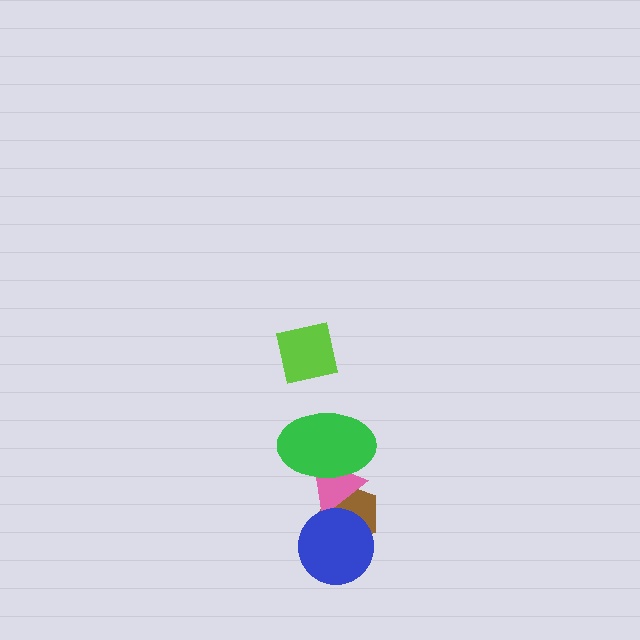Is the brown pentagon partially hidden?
Yes, it is partially covered by another shape.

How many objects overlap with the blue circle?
2 objects overlap with the blue circle.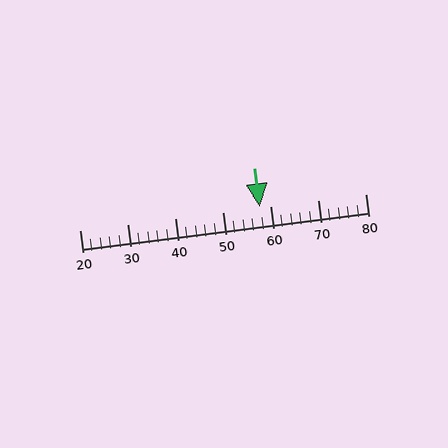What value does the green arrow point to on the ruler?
The green arrow points to approximately 58.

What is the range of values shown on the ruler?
The ruler shows values from 20 to 80.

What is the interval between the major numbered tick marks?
The major tick marks are spaced 10 units apart.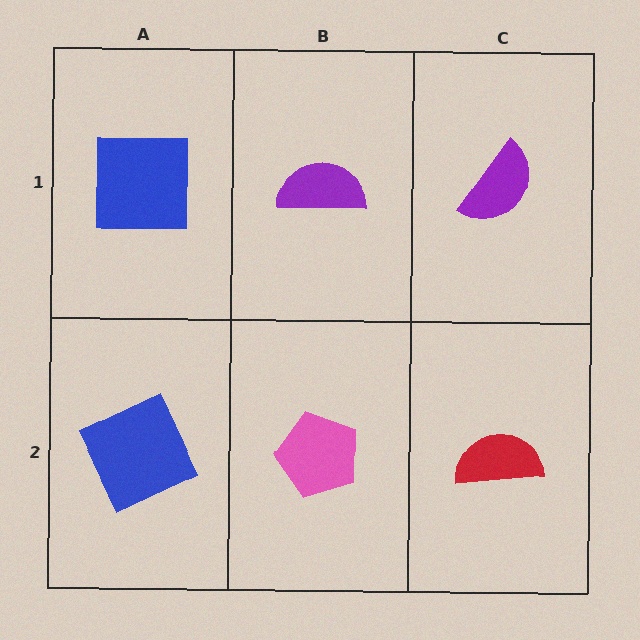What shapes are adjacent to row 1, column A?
A blue square (row 2, column A), a purple semicircle (row 1, column B).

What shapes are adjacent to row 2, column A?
A blue square (row 1, column A), a pink pentagon (row 2, column B).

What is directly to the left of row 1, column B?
A blue square.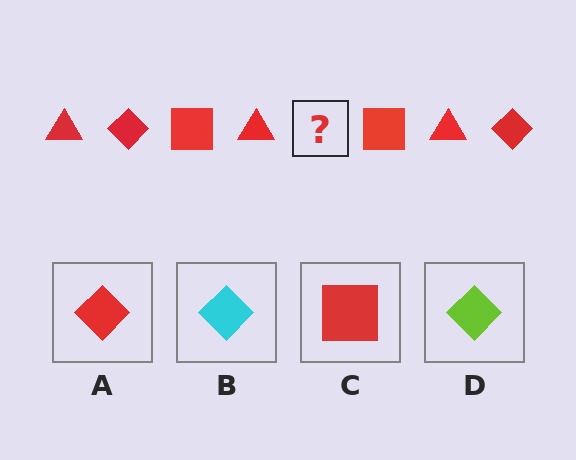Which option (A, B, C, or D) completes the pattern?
A.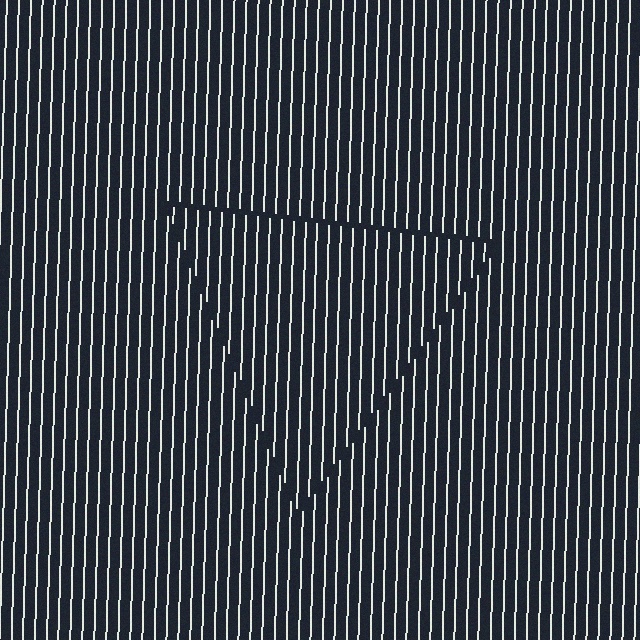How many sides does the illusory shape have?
3 sides — the line-ends trace a triangle.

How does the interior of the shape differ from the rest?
The interior of the shape contains the same grating, shifted by half a period — the contour is defined by the phase discontinuity where line-ends from the inner and outer gratings abut.